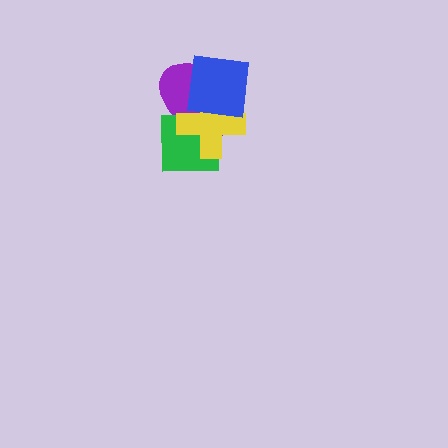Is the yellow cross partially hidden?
Yes, it is partially covered by another shape.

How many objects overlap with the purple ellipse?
3 objects overlap with the purple ellipse.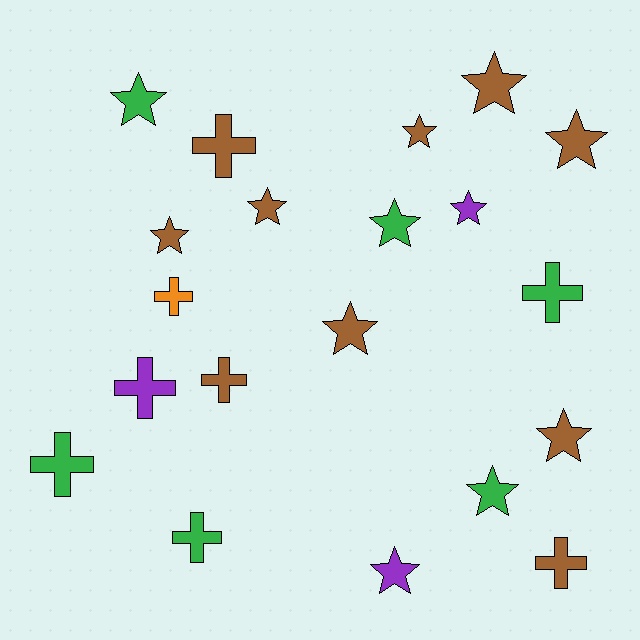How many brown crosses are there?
There are 3 brown crosses.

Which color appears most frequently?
Brown, with 10 objects.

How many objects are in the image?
There are 20 objects.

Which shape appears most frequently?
Star, with 12 objects.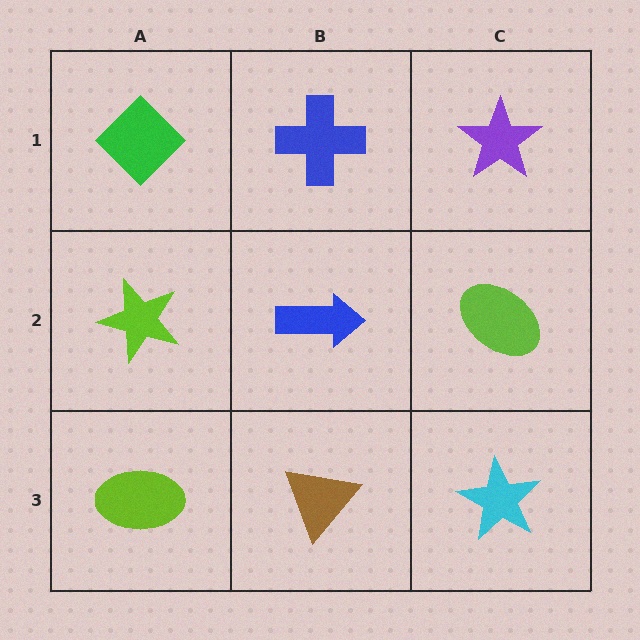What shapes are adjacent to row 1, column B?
A blue arrow (row 2, column B), a green diamond (row 1, column A), a purple star (row 1, column C).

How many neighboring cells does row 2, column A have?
3.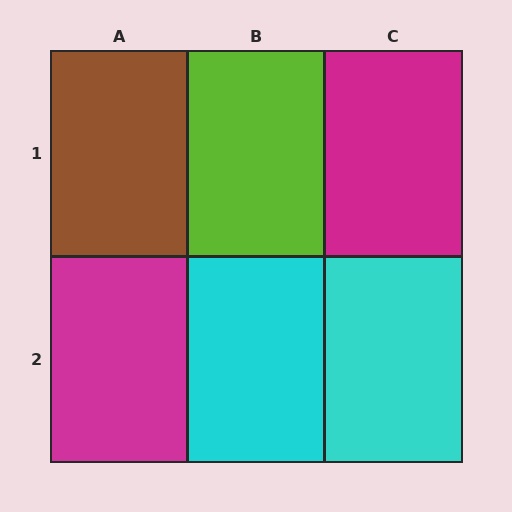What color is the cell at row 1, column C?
Magenta.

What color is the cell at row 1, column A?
Brown.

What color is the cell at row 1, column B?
Lime.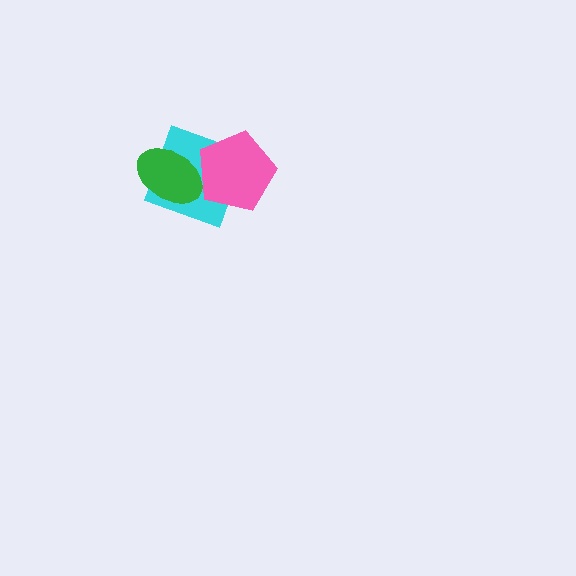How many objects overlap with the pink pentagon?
2 objects overlap with the pink pentagon.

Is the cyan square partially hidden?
Yes, it is partially covered by another shape.